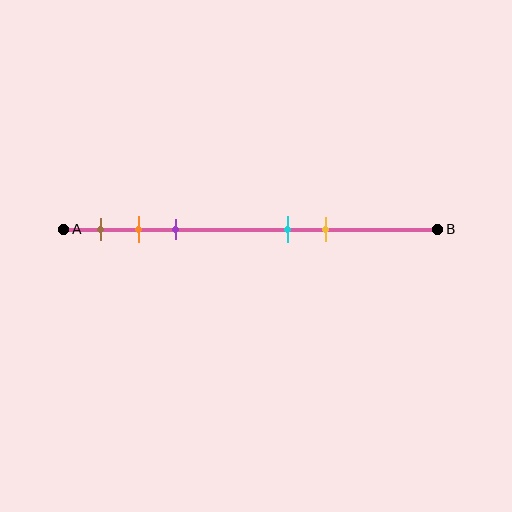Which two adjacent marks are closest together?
The orange and purple marks are the closest adjacent pair.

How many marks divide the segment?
There are 5 marks dividing the segment.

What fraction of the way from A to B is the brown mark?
The brown mark is approximately 10% (0.1) of the way from A to B.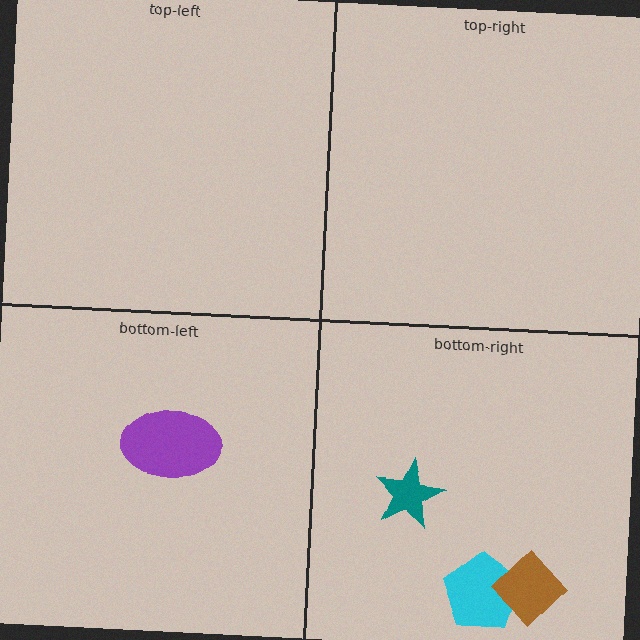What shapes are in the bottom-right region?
The teal star, the cyan pentagon, the brown diamond.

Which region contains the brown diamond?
The bottom-right region.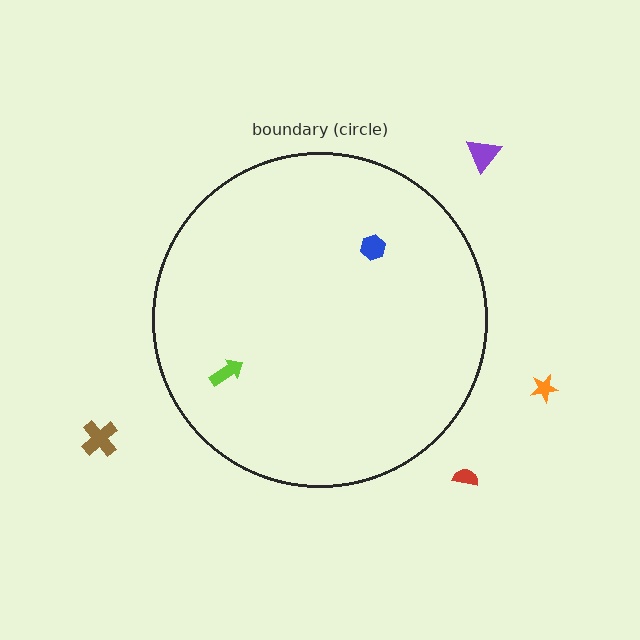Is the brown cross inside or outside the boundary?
Outside.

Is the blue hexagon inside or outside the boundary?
Inside.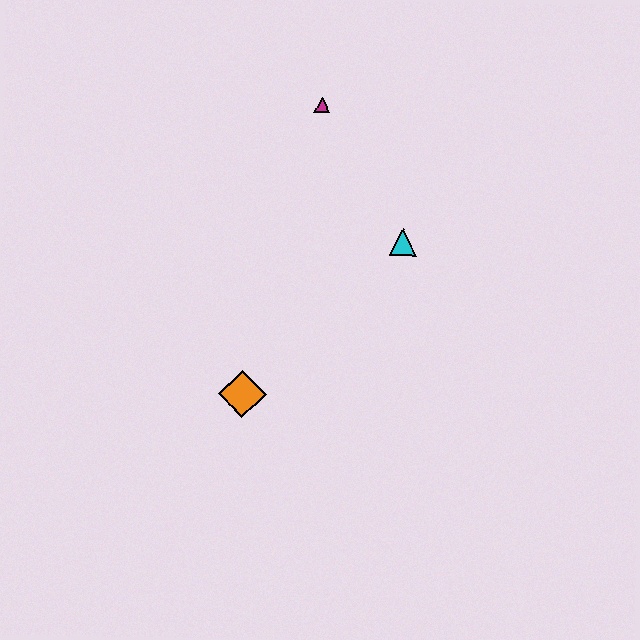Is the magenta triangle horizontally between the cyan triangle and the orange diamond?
Yes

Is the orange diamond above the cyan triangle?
No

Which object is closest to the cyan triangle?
The magenta triangle is closest to the cyan triangle.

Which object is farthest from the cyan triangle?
The orange diamond is farthest from the cyan triangle.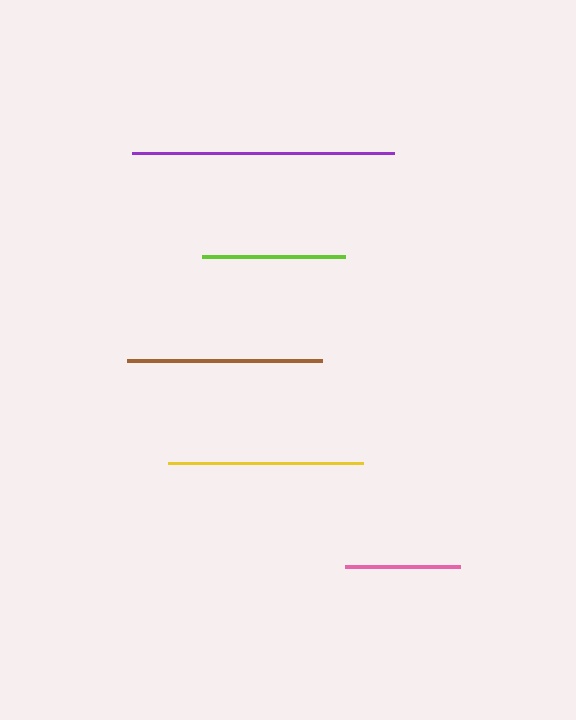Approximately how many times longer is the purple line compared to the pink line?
The purple line is approximately 2.3 times the length of the pink line.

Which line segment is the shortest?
The pink line is the shortest at approximately 115 pixels.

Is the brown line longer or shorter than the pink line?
The brown line is longer than the pink line.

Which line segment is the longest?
The purple line is the longest at approximately 262 pixels.